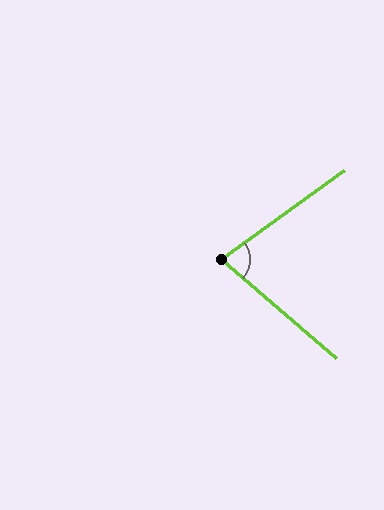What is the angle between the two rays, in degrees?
Approximately 76 degrees.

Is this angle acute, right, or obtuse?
It is acute.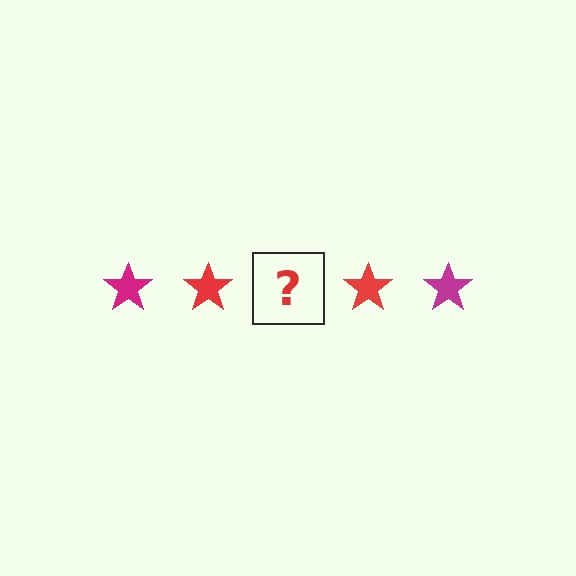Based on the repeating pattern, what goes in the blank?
The blank should be a magenta star.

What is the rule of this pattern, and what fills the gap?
The rule is that the pattern cycles through magenta, red stars. The gap should be filled with a magenta star.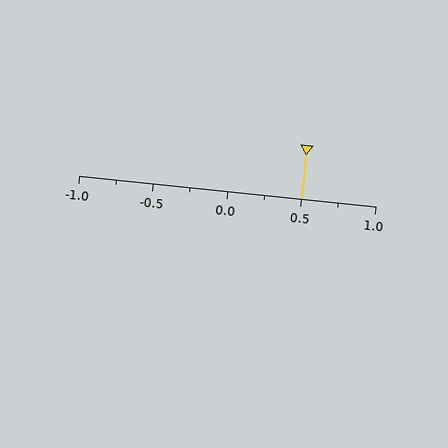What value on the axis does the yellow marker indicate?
The marker indicates approximately 0.5.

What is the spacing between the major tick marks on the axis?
The major ticks are spaced 0.5 apart.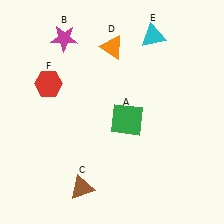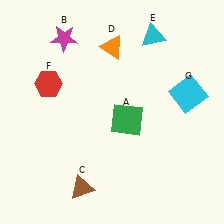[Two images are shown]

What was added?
A cyan square (G) was added in Image 2.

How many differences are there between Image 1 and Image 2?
There is 1 difference between the two images.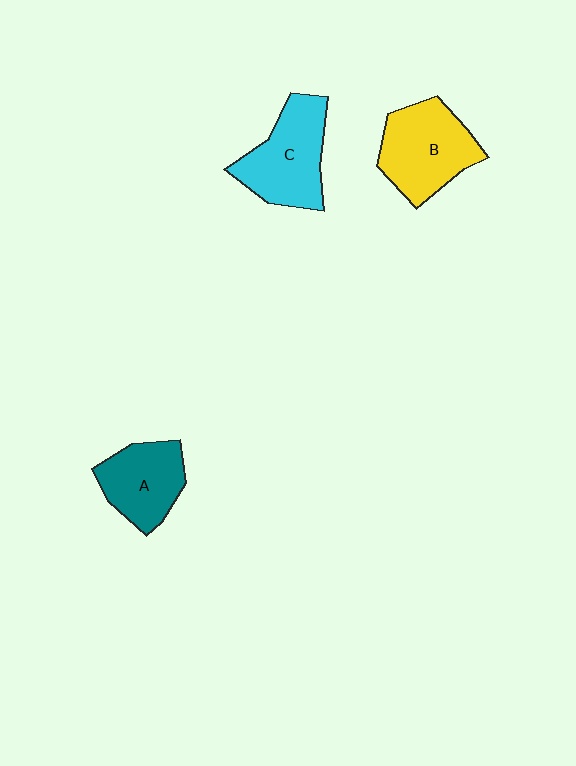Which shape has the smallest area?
Shape A (teal).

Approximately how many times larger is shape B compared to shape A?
Approximately 1.2 times.